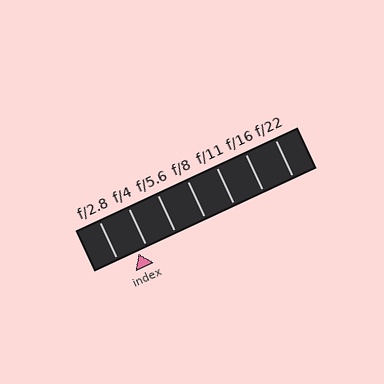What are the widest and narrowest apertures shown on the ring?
The widest aperture shown is f/2.8 and the narrowest is f/22.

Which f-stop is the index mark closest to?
The index mark is closest to f/4.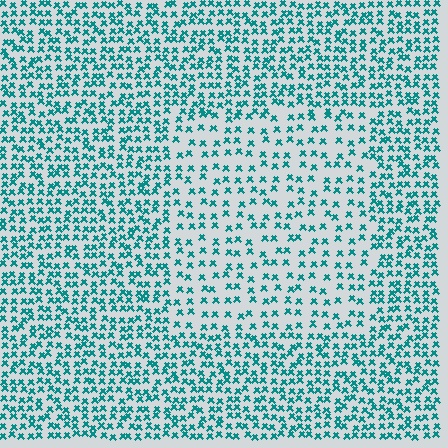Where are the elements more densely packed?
The elements are more densely packed outside the rectangle boundary.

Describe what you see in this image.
The image contains small teal elements arranged at two different densities. A rectangle-shaped region is visible where the elements are less densely packed than the surrounding area.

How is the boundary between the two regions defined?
The boundary is defined by a change in element density (approximately 1.9x ratio). All elements are the same color, size, and shape.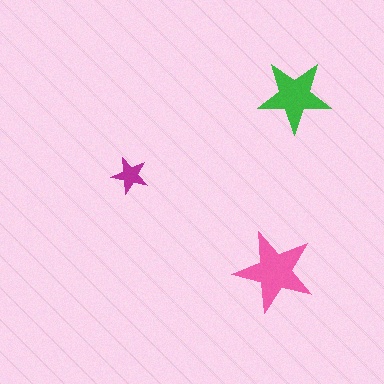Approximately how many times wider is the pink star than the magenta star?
About 2 times wider.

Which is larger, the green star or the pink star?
The pink one.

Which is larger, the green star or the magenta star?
The green one.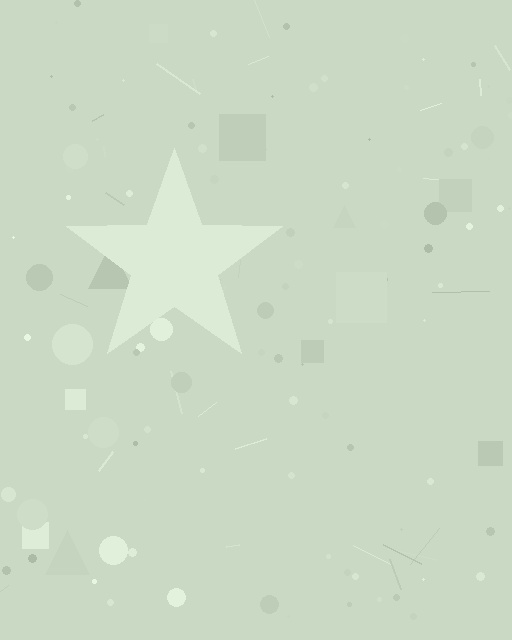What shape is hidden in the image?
A star is hidden in the image.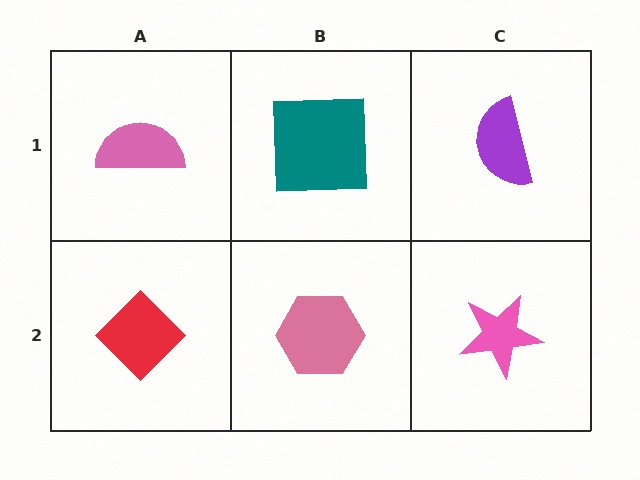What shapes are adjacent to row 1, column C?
A pink star (row 2, column C), a teal square (row 1, column B).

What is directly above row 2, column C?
A purple semicircle.